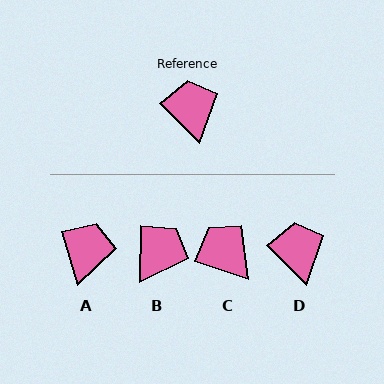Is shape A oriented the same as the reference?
No, it is off by about 27 degrees.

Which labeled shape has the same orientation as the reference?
D.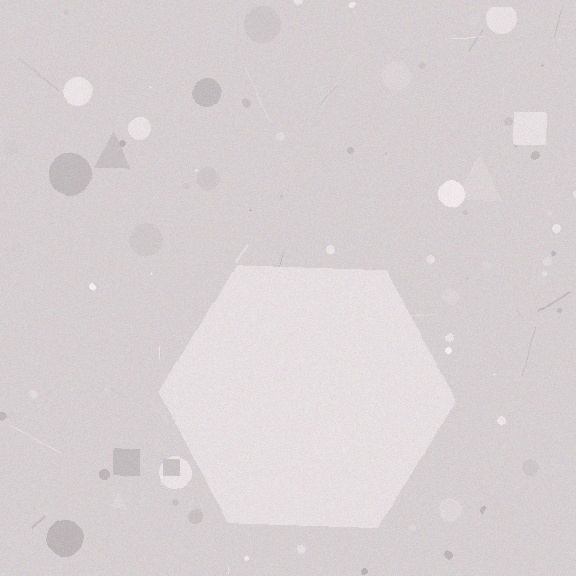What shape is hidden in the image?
A hexagon is hidden in the image.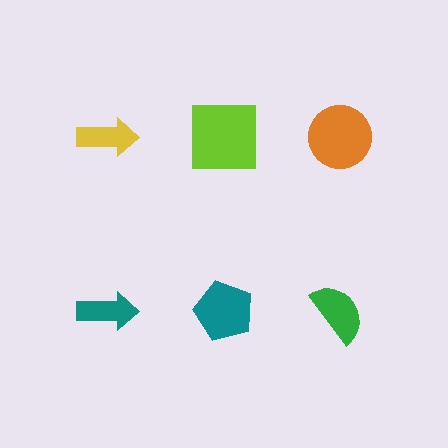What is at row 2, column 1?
A teal arrow.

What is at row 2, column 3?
A green semicircle.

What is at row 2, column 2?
A teal pentagon.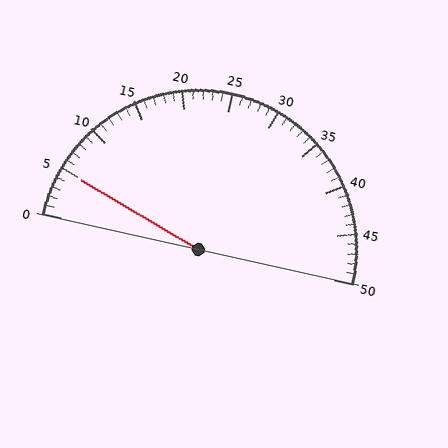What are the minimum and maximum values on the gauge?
The gauge ranges from 0 to 50.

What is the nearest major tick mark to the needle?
The nearest major tick mark is 5.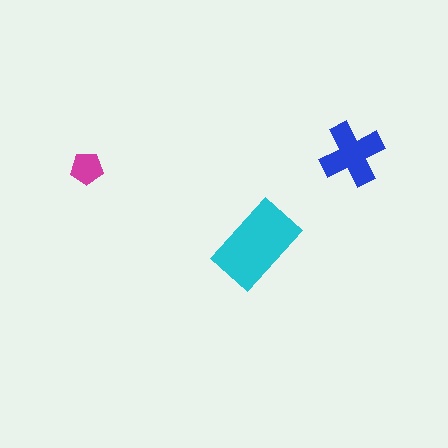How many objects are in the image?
There are 3 objects in the image.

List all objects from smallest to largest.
The magenta pentagon, the blue cross, the cyan rectangle.